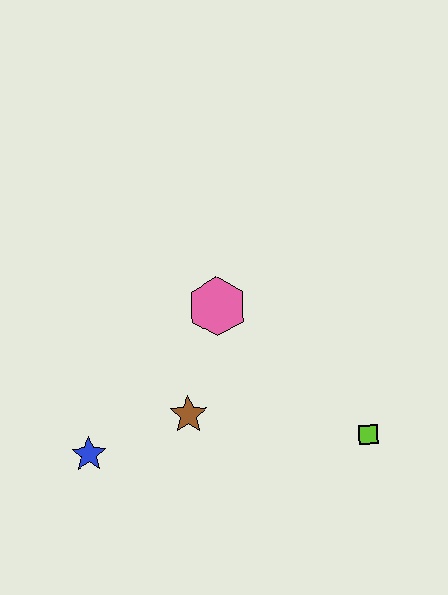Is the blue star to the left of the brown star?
Yes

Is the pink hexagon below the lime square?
No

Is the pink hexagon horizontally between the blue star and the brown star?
No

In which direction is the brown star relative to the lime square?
The brown star is to the left of the lime square.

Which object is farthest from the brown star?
The lime square is farthest from the brown star.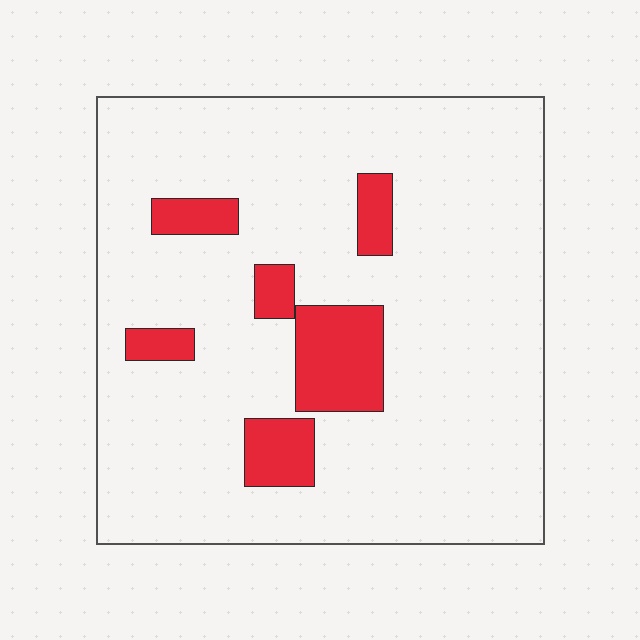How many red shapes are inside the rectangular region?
6.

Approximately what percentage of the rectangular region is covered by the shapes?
Approximately 15%.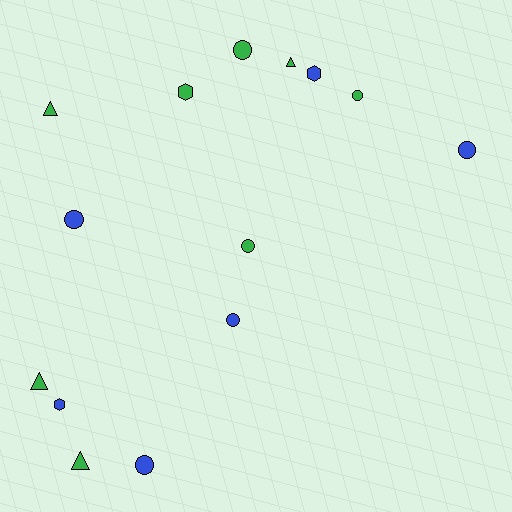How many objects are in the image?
There are 14 objects.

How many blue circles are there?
There are 4 blue circles.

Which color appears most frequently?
Green, with 8 objects.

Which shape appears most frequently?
Circle, with 7 objects.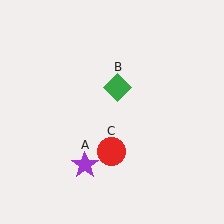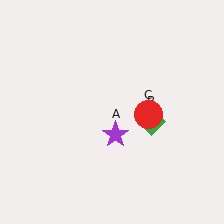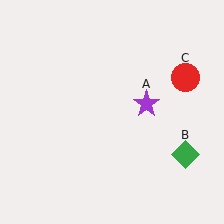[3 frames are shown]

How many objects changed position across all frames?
3 objects changed position: purple star (object A), green diamond (object B), red circle (object C).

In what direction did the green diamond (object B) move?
The green diamond (object B) moved down and to the right.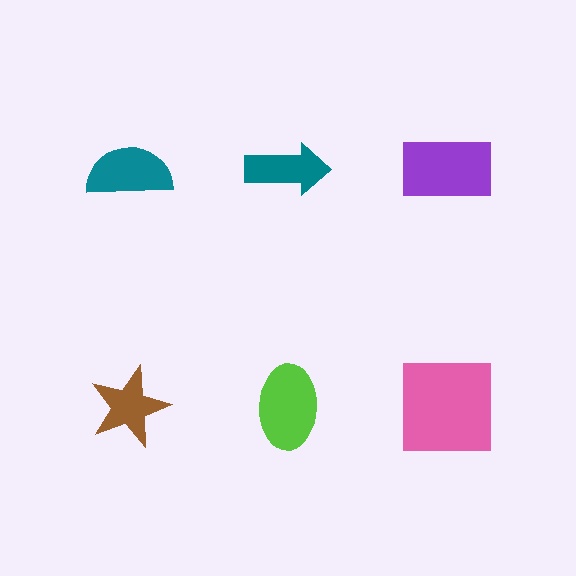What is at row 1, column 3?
A purple rectangle.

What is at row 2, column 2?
A lime ellipse.